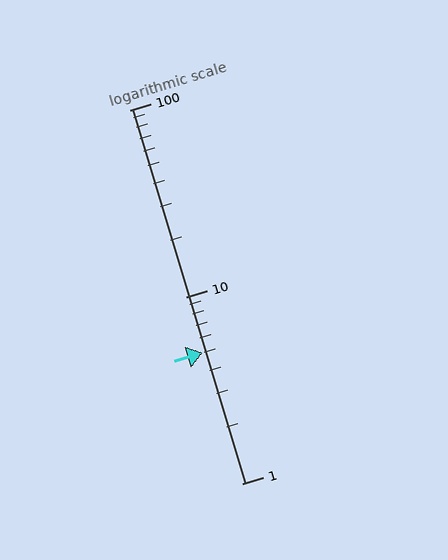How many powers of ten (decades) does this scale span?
The scale spans 2 decades, from 1 to 100.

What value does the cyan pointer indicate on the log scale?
The pointer indicates approximately 5.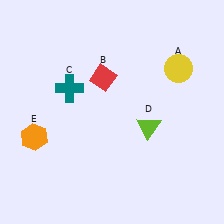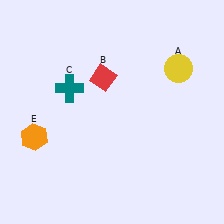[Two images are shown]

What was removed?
The lime triangle (D) was removed in Image 2.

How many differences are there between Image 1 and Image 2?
There is 1 difference between the two images.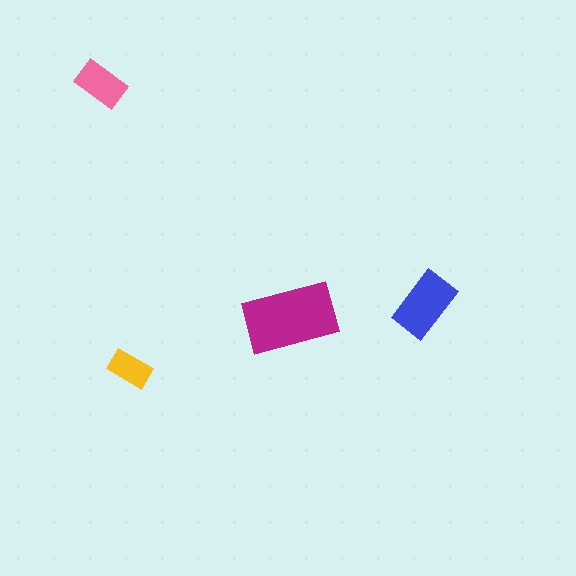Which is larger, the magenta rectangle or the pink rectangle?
The magenta one.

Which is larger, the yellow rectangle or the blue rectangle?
The blue one.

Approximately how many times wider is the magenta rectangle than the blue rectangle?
About 1.5 times wider.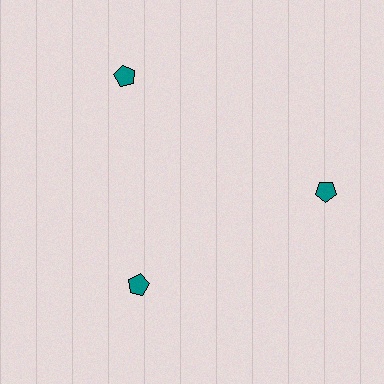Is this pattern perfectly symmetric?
No. The 3 teal pentagons are arranged in a ring, but one element near the 7 o'clock position is pulled inward toward the center, breaking the 3-fold rotational symmetry.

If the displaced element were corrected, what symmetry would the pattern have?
It would have 3-fold rotational symmetry — the pattern would map onto itself every 120 degrees.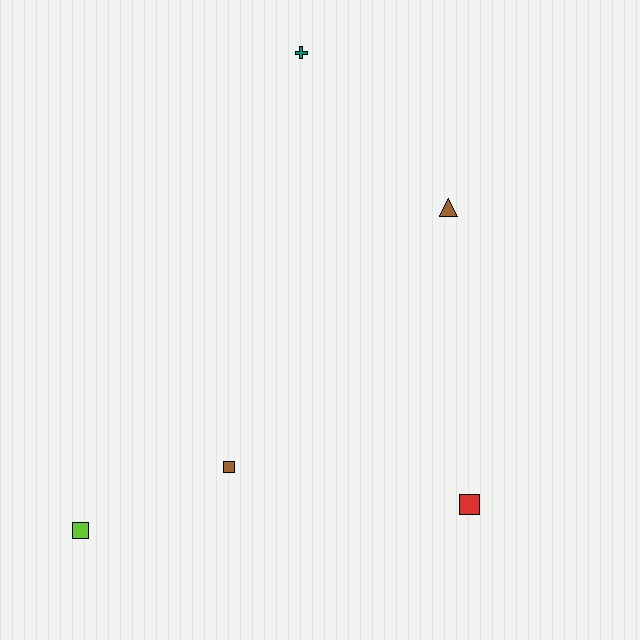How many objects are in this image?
There are 5 objects.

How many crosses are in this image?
There is 1 cross.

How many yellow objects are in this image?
There are no yellow objects.